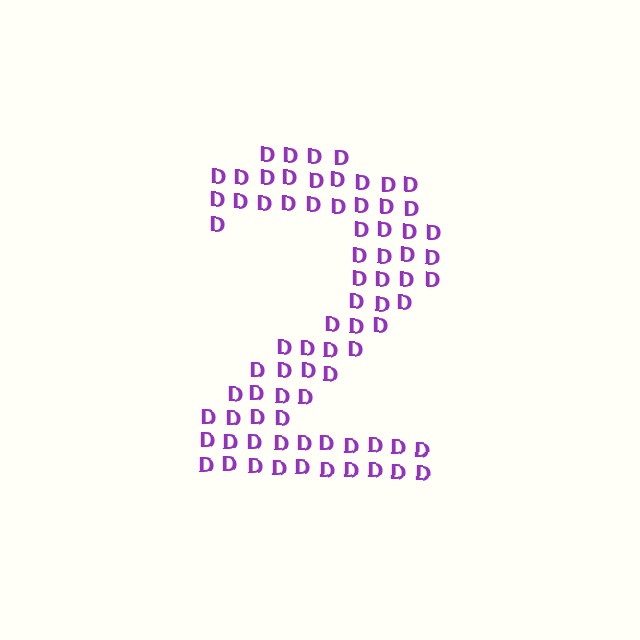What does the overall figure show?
The overall figure shows the digit 2.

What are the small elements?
The small elements are letter D's.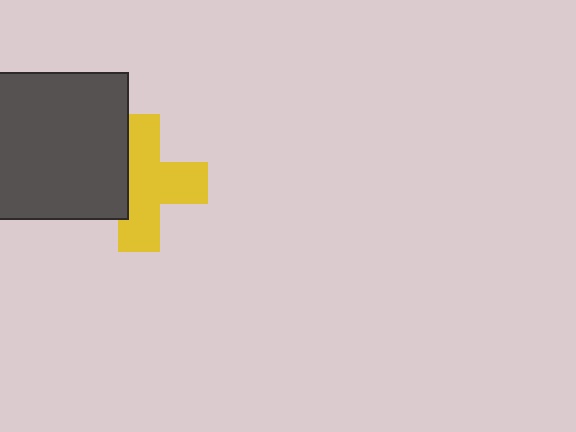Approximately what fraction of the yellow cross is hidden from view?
Roughly 33% of the yellow cross is hidden behind the dark gray square.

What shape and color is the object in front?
The object in front is a dark gray square.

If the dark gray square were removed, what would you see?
You would see the complete yellow cross.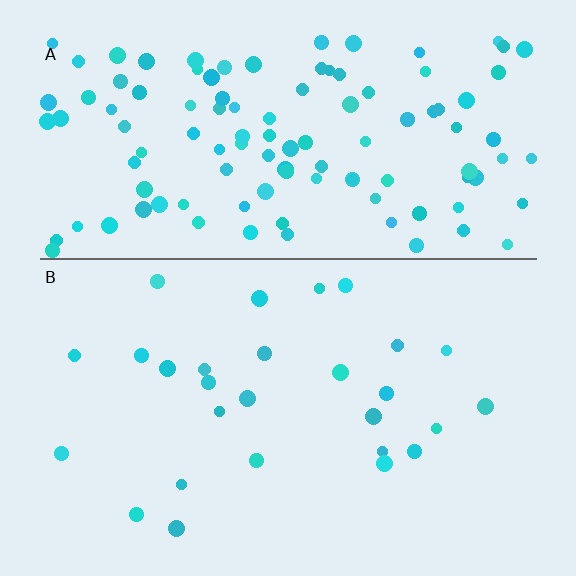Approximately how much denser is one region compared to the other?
Approximately 4.2× — region A over region B.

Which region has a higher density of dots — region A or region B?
A (the top).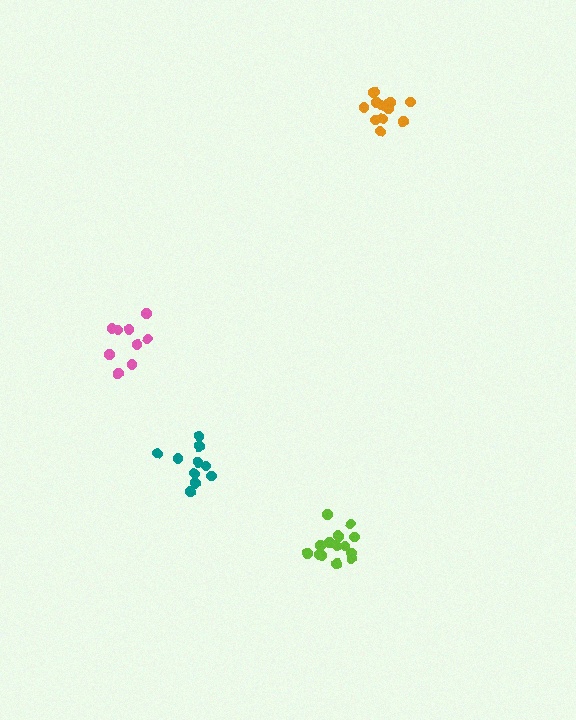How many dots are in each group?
Group 1: 14 dots, Group 2: 10 dots, Group 3: 14 dots, Group 4: 10 dots (48 total).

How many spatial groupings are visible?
There are 4 spatial groupings.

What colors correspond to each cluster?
The clusters are colored: orange, pink, lime, teal.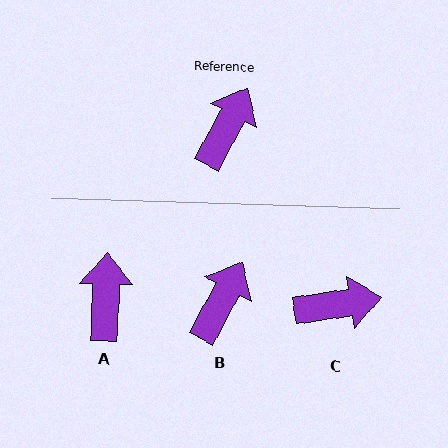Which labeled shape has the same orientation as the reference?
B.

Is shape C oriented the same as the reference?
No, it is off by about 53 degrees.